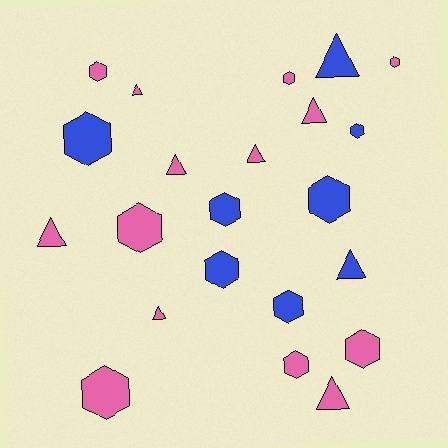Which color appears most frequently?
Pink, with 14 objects.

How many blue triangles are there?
There are 2 blue triangles.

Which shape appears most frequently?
Hexagon, with 13 objects.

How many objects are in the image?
There are 22 objects.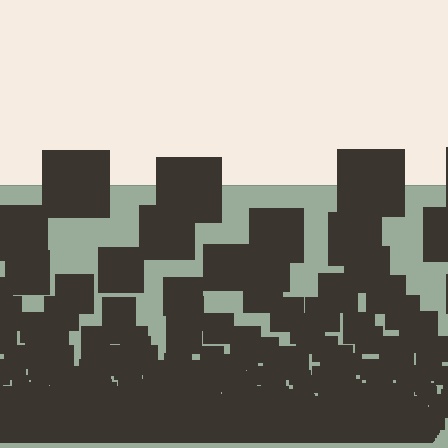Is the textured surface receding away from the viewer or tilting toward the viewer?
The surface appears to tilt toward the viewer. Texture elements get larger and sparser toward the top.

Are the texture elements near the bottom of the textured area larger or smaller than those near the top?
Smaller. The gradient is inverted — elements near the bottom are smaller and denser.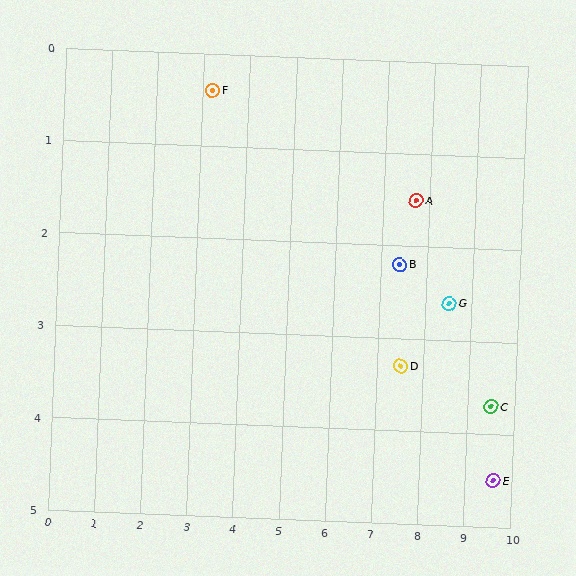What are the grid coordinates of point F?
Point F is at approximately (3.2, 0.4).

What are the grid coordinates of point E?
Point E is at approximately (9.6, 4.5).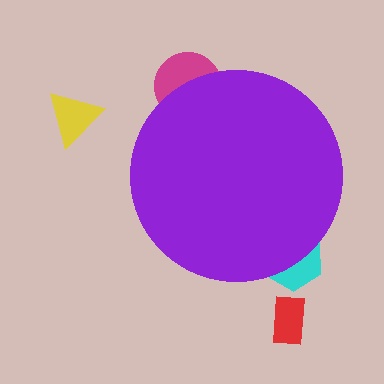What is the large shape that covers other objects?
A purple circle.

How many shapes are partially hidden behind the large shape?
2 shapes are partially hidden.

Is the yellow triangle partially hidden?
No, the yellow triangle is fully visible.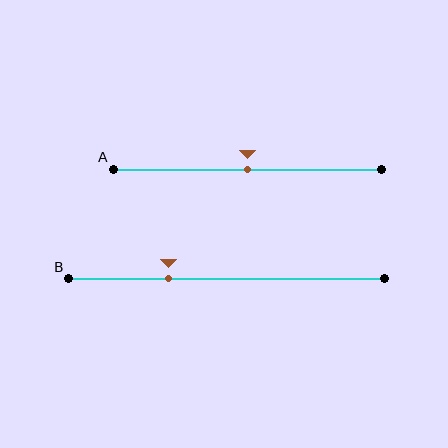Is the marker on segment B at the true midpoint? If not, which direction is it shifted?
No, the marker on segment B is shifted to the left by about 18% of the segment length.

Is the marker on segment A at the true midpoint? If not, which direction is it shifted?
Yes, the marker on segment A is at the true midpoint.